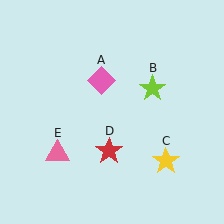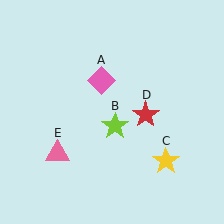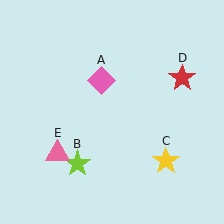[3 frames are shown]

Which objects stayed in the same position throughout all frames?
Pink diamond (object A) and yellow star (object C) and pink triangle (object E) remained stationary.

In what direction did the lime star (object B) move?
The lime star (object B) moved down and to the left.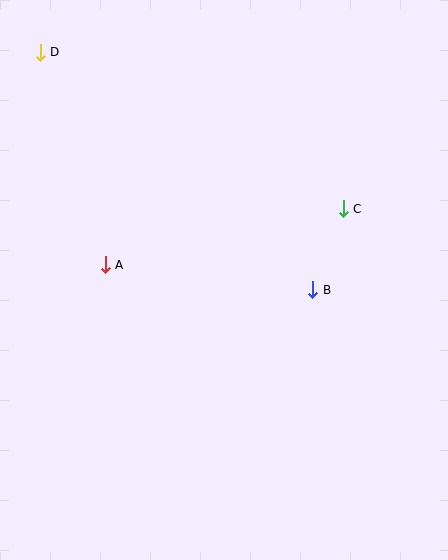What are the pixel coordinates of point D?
Point D is at (40, 52).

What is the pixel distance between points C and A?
The distance between C and A is 244 pixels.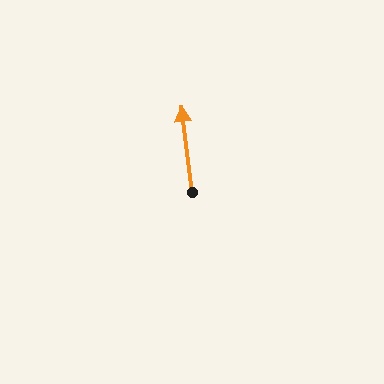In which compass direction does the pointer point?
North.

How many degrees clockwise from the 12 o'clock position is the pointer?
Approximately 353 degrees.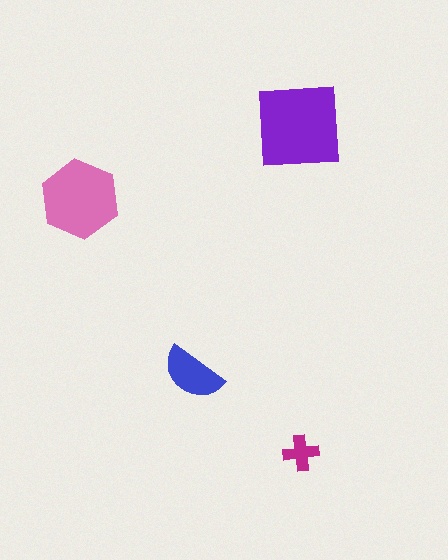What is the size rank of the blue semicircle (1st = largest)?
3rd.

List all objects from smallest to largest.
The magenta cross, the blue semicircle, the pink hexagon, the purple square.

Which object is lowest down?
The magenta cross is bottommost.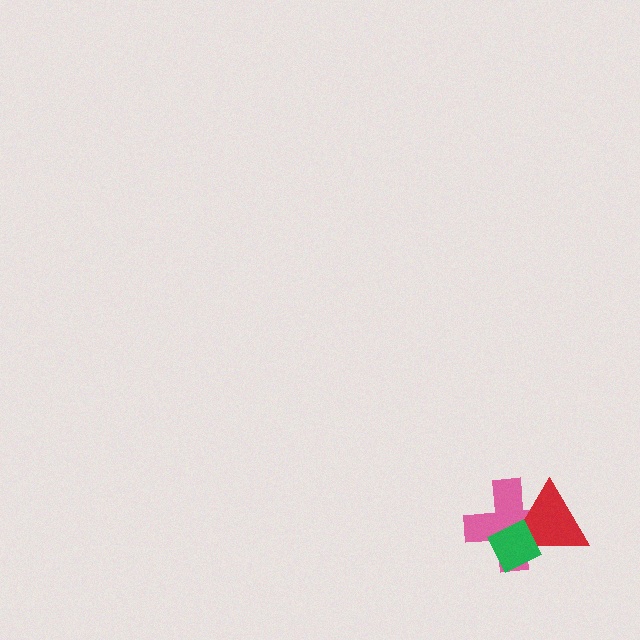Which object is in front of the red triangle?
The green diamond is in front of the red triangle.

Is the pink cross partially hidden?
Yes, it is partially covered by another shape.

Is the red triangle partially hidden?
Yes, it is partially covered by another shape.